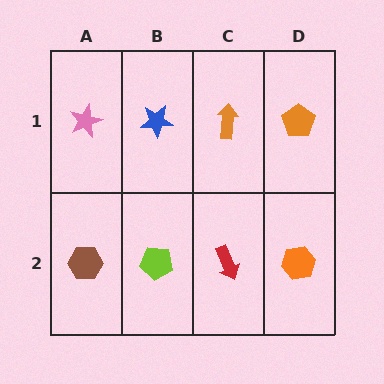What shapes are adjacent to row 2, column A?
A pink star (row 1, column A), a lime pentagon (row 2, column B).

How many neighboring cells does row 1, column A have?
2.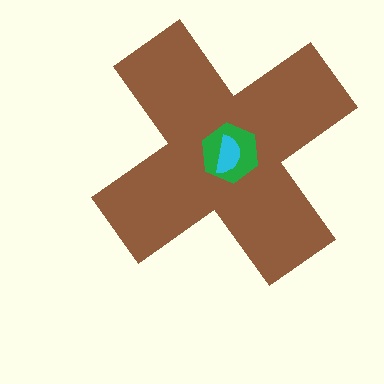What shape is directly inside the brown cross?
The green hexagon.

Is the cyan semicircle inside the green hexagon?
Yes.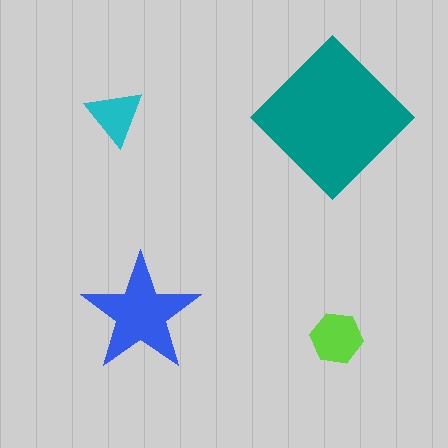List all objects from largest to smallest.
The teal diamond, the blue star, the lime hexagon, the cyan triangle.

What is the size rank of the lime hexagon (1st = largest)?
3rd.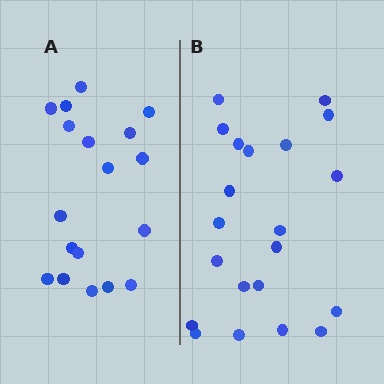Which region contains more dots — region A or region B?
Region B (the right region) has more dots.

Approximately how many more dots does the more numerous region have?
Region B has just a few more — roughly 2 or 3 more dots than region A.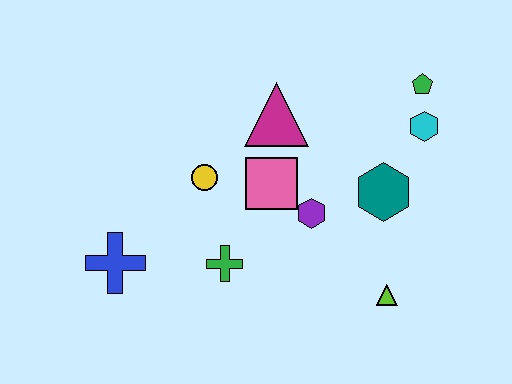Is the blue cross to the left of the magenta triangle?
Yes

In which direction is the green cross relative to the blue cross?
The green cross is to the right of the blue cross.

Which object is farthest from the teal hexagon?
The blue cross is farthest from the teal hexagon.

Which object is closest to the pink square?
The purple hexagon is closest to the pink square.